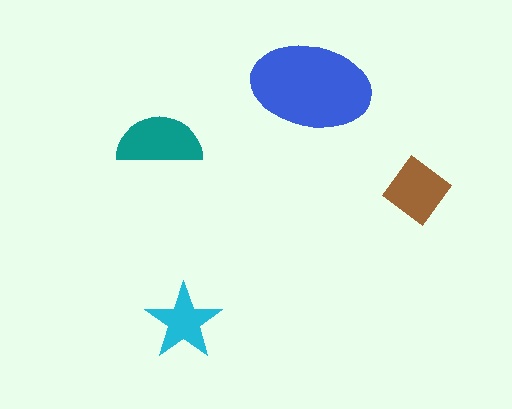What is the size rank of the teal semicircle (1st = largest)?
2nd.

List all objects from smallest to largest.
The cyan star, the brown diamond, the teal semicircle, the blue ellipse.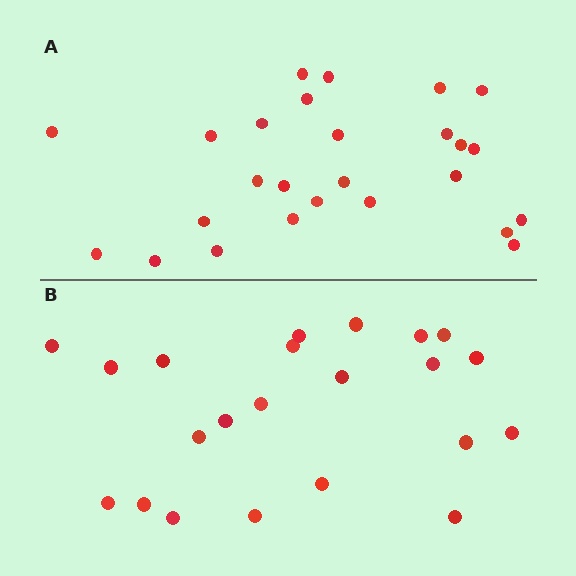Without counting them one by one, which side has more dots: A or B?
Region A (the top region) has more dots.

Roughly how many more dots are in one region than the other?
Region A has about 4 more dots than region B.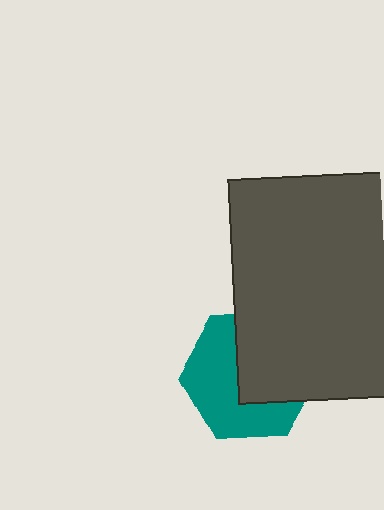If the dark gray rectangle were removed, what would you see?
You would see the complete teal hexagon.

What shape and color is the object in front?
The object in front is a dark gray rectangle.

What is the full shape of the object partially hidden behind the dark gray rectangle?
The partially hidden object is a teal hexagon.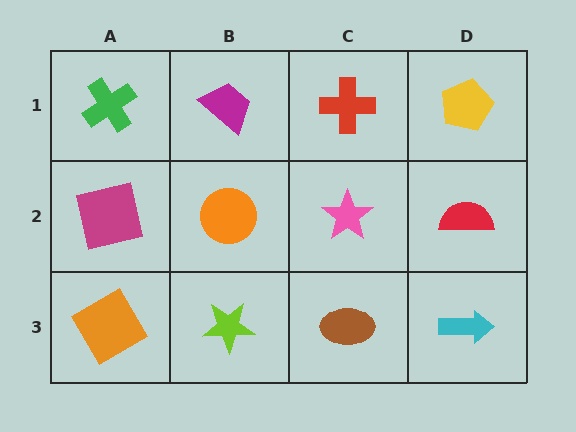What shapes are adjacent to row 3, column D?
A red semicircle (row 2, column D), a brown ellipse (row 3, column C).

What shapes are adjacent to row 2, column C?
A red cross (row 1, column C), a brown ellipse (row 3, column C), an orange circle (row 2, column B), a red semicircle (row 2, column D).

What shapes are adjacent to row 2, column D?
A yellow pentagon (row 1, column D), a cyan arrow (row 3, column D), a pink star (row 2, column C).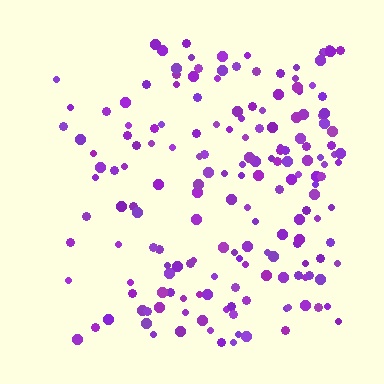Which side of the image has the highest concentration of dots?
The right.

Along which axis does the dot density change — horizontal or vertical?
Horizontal.